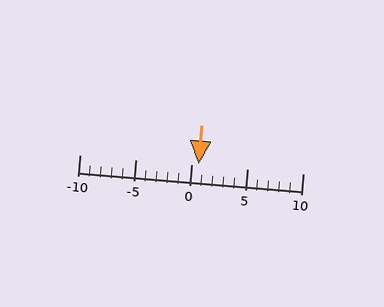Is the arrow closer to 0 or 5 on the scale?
The arrow is closer to 0.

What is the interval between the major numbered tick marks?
The major tick marks are spaced 5 units apart.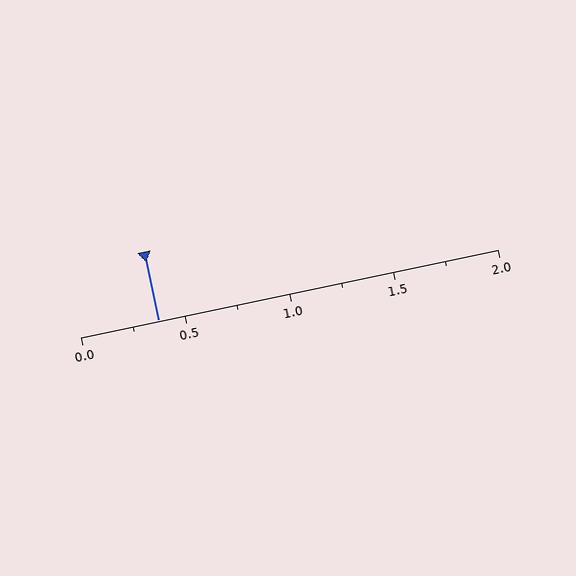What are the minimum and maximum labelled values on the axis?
The axis runs from 0.0 to 2.0.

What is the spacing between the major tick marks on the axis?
The major ticks are spaced 0.5 apart.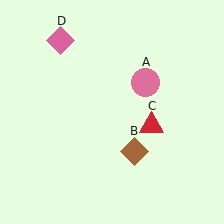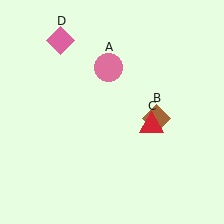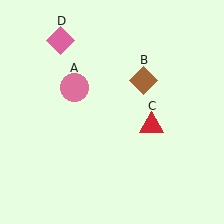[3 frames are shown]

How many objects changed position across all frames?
2 objects changed position: pink circle (object A), brown diamond (object B).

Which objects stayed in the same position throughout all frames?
Red triangle (object C) and pink diamond (object D) remained stationary.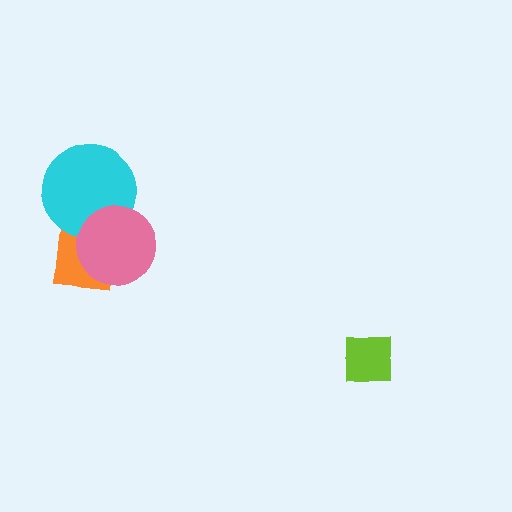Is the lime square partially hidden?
No, no other shape covers it.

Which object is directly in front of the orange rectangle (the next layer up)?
The cyan circle is directly in front of the orange rectangle.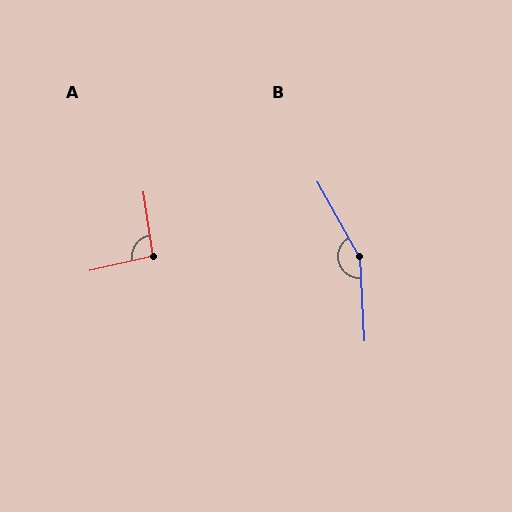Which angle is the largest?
B, at approximately 154 degrees.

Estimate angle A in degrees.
Approximately 94 degrees.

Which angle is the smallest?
A, at approximately 94 degrees.